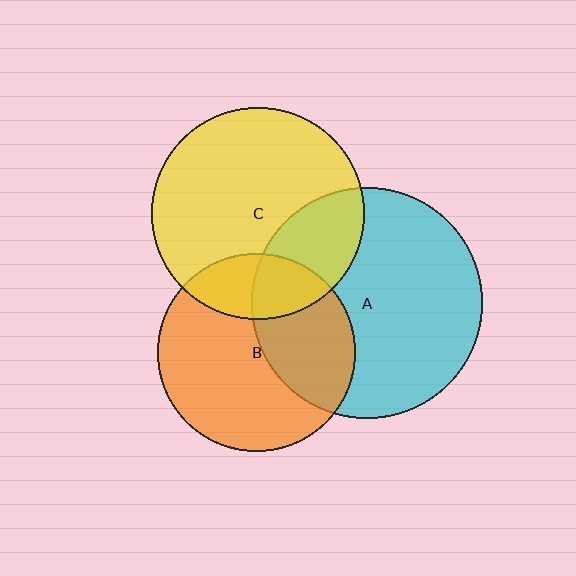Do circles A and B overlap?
Yes.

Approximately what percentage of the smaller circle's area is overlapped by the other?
Approximately 40%.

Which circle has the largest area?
Circle A (cyan).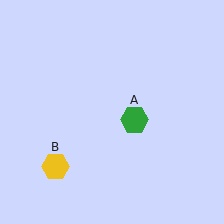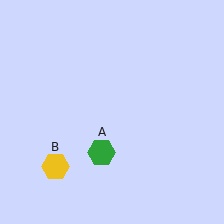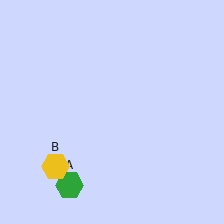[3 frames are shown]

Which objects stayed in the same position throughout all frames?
Yellow hexagon (object B) remained stationary.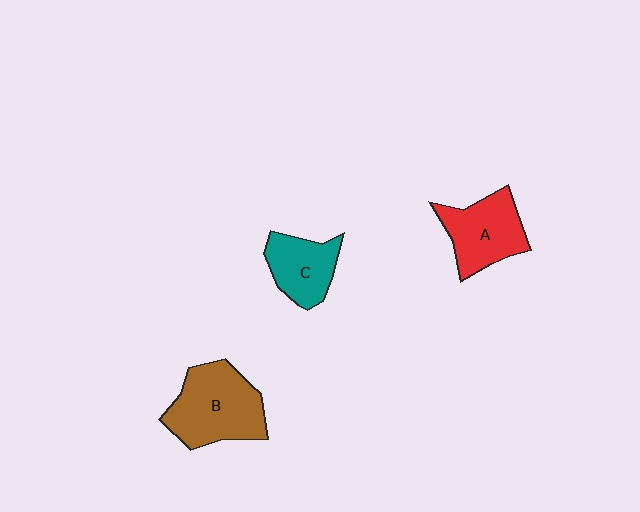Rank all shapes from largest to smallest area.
From largest to smallest: B (brown), A (red), C (teal).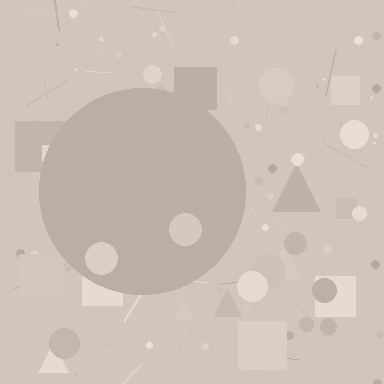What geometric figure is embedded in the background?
A circle is embedded in the background.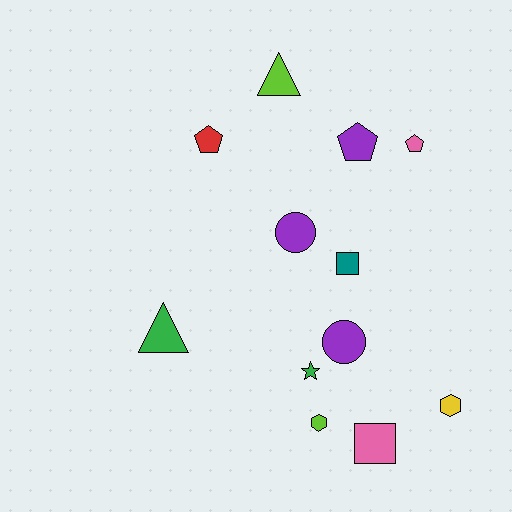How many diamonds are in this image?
There are no diamonds.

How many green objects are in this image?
There are 2 green objects.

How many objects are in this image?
There are 12 objects.